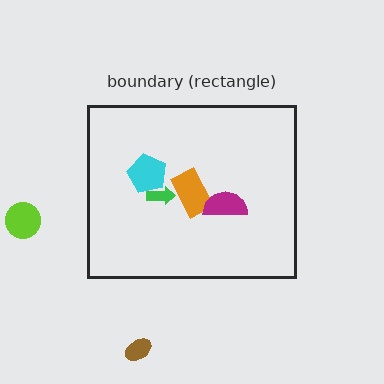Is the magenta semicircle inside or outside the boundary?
Inside.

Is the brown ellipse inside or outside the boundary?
Outside.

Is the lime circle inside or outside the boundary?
Outside.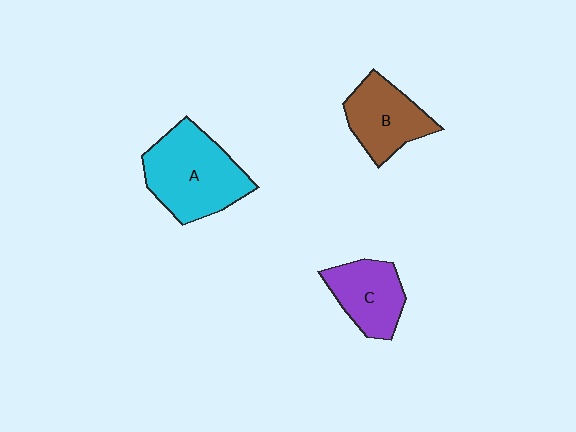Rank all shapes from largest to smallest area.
From largest to smallest: A (cyan), B (brown), C (purple).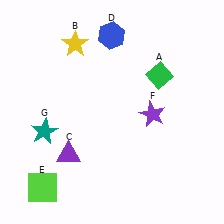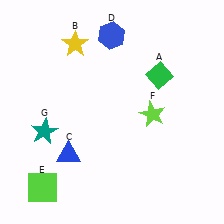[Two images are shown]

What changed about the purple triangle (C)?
In Image 1, C is purple. In Image 2, it changed to blue.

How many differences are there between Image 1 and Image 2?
There are 2 differences between the two images.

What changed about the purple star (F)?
In Image 1, F is purple. In Image 2, it changed to lime.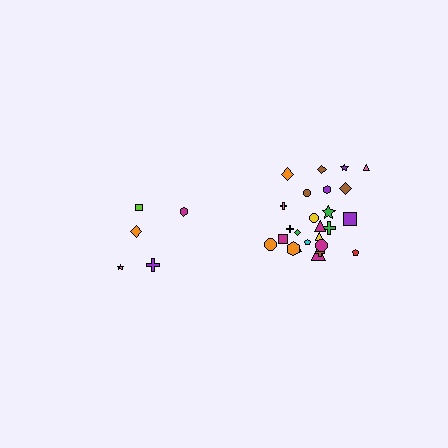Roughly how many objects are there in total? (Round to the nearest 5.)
Roughly 30 objects in total.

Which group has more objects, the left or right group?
The right group.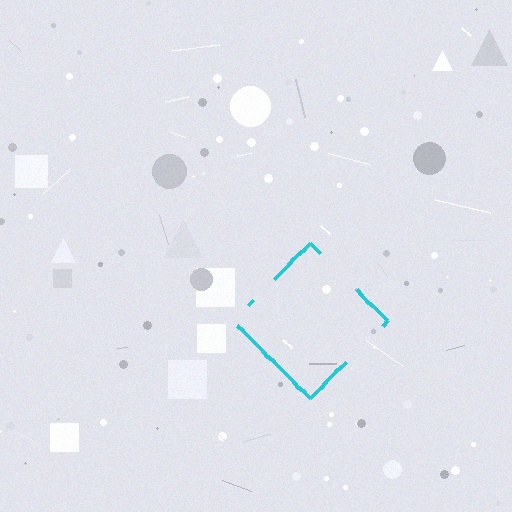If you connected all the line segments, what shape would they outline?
They would outline a diamond.